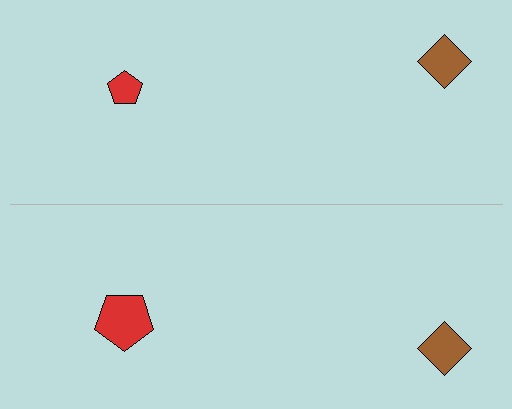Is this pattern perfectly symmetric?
No, the pattern is not perfectly symmetric. The red pentagon on the bottom side has a different size than its mirror counterpart.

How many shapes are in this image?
There are 4 shapes in this image.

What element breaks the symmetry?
The red pentagon on the bottom side has a different size than its mirror counterpart.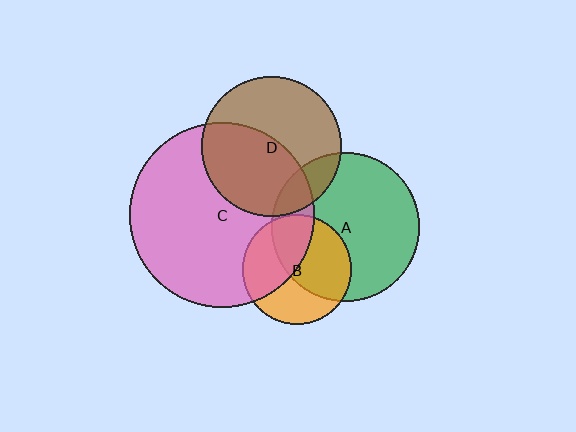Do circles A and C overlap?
Yes.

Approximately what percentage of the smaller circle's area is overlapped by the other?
Approximately 20%.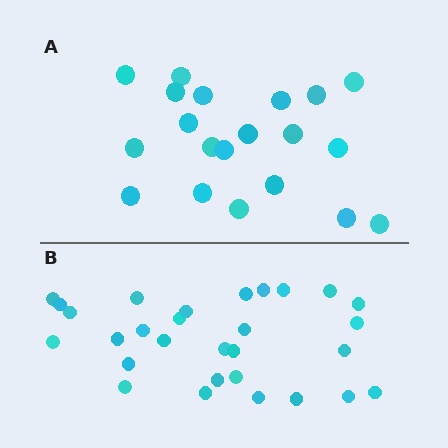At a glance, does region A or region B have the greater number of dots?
Region B (the bottom region) has more dots.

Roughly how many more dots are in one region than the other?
Region B has roughly 8 or so more dots than region A.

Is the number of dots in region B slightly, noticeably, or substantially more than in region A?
Region B has substantially more. The ratio is roughly 1.4 to 1.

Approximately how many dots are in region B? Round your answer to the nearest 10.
About 30 dots. (The exact count is 29, which rounds to 30.)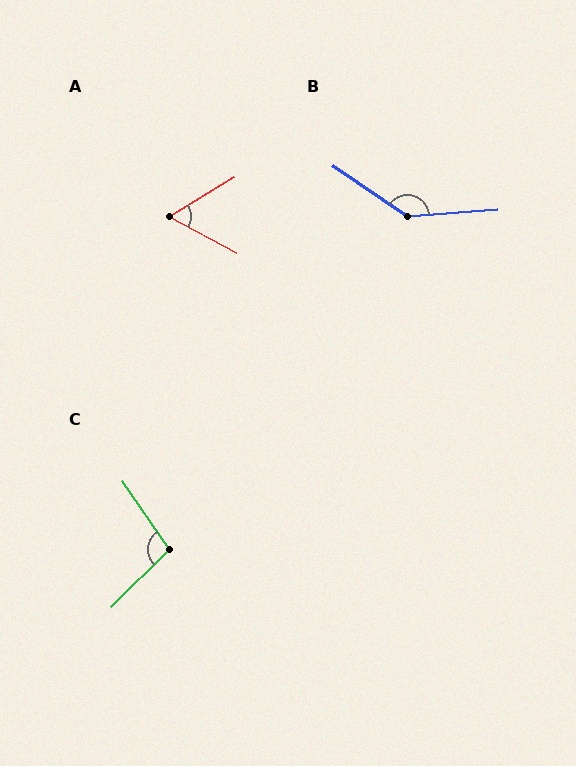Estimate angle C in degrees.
Approximately 101 degrees.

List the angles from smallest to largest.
A (60°), C (101°), B (141°).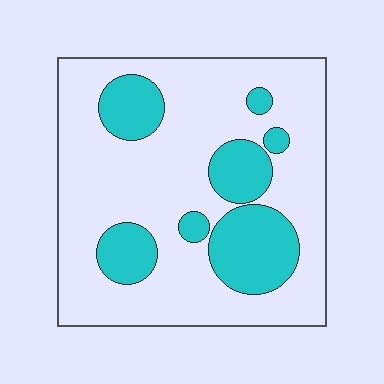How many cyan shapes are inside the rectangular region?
7.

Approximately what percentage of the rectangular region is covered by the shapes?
Approximately 25%.